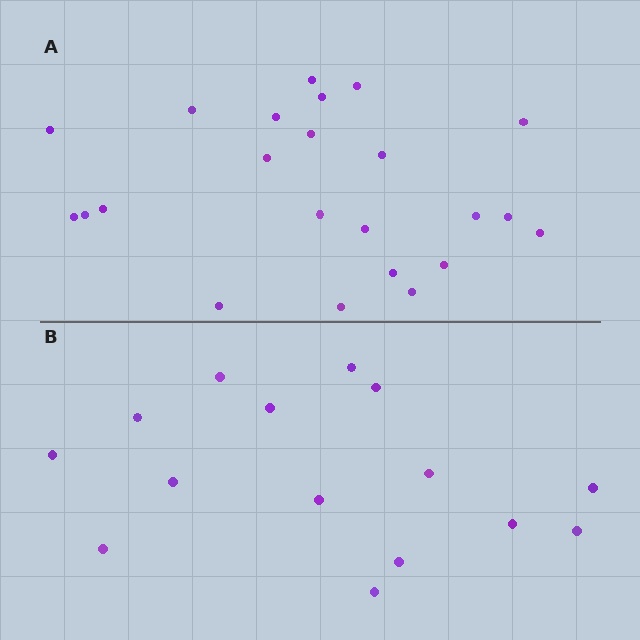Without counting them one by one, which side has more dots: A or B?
Region A (the top region) has more dots.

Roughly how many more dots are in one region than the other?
Region A has roughly 8 or so more dots than region B.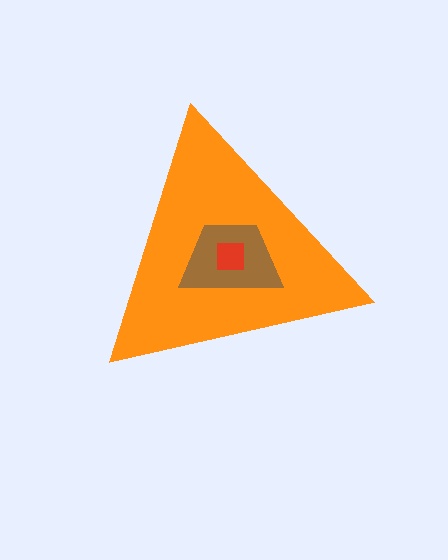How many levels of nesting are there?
3.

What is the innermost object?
The red square.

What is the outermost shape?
The orange triangle.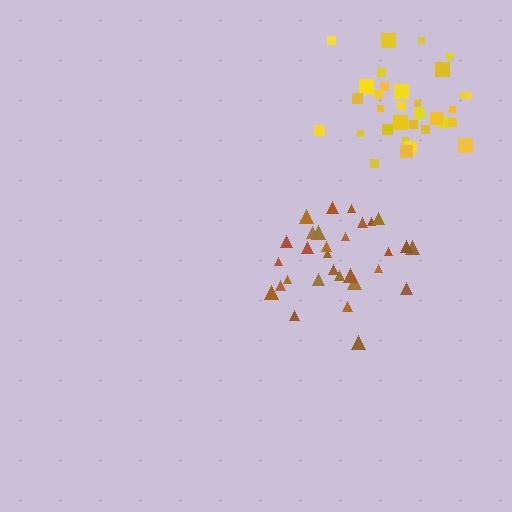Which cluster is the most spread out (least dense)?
Brown.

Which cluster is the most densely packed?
Yellow.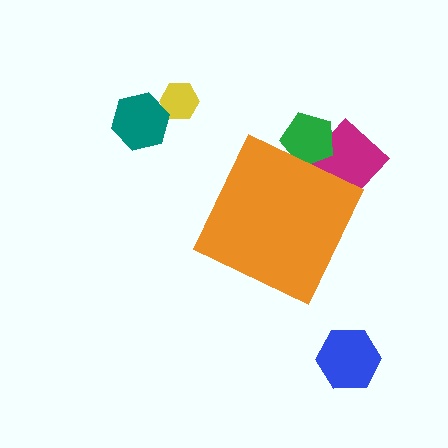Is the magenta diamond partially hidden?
Yes, the magenta diamond is partially hidden behind the orange diamond.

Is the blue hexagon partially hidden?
No, the blue hexagon is fully visible.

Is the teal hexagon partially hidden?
No, the teal hexagon is fully visible.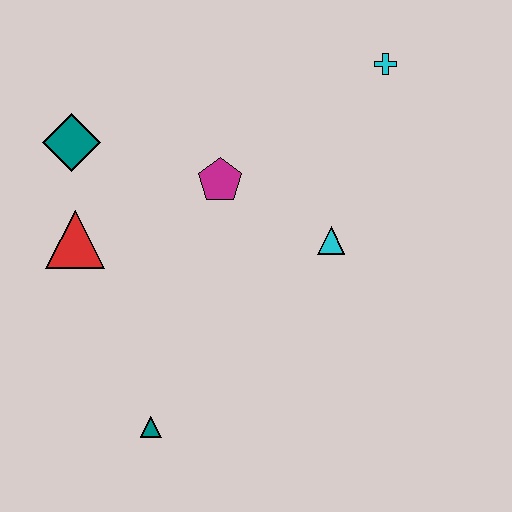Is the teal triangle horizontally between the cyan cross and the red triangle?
Yes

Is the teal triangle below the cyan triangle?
Yes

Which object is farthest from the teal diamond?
The cyan cross is farthest from the teal diamond.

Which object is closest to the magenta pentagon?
The cyan triangle is closest to the magenta pentagon.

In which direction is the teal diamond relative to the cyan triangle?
The teal diamond is to the left of the cyan triangle.